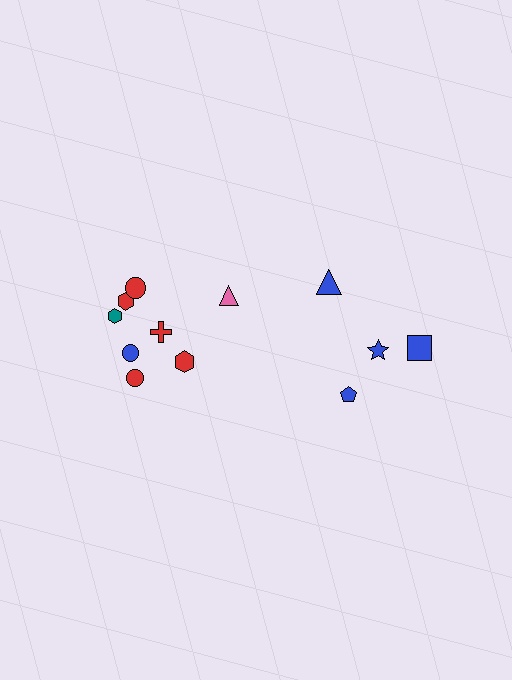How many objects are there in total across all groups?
There are 12 objects.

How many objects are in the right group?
There are 4 objects.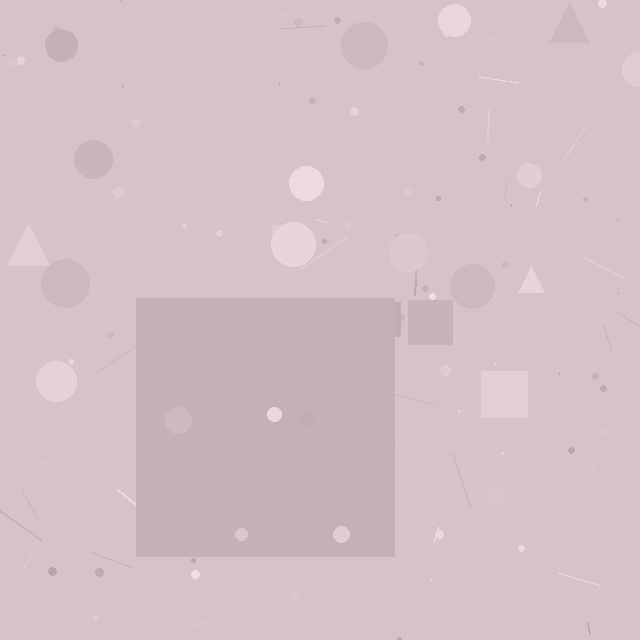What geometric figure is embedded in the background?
A square is embedded in the background.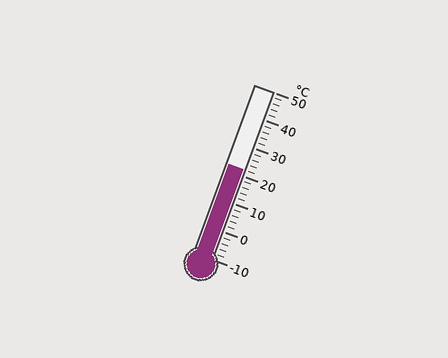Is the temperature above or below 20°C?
The temperature is above 20°C.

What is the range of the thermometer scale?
The thermometer scale ranges from -10°C to 50°C.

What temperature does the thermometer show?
The thermometer shows approximately 22°C.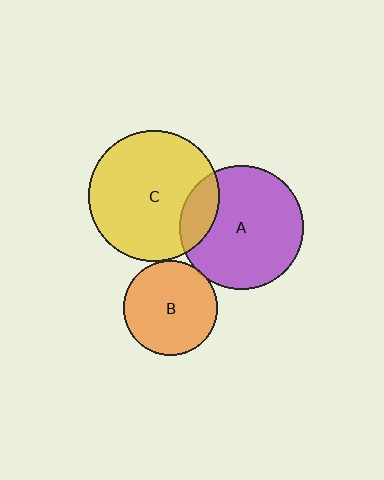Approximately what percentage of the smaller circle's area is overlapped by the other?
Approximately 5%.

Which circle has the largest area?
Circle C (yellow).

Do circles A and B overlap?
Yes.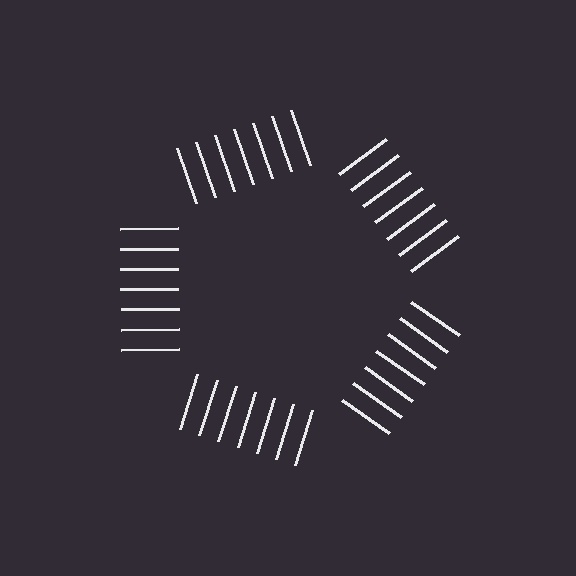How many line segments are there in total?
35 — 7 along each of the 5 edges.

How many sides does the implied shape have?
5 sides — the line-ends trace a pentagon.